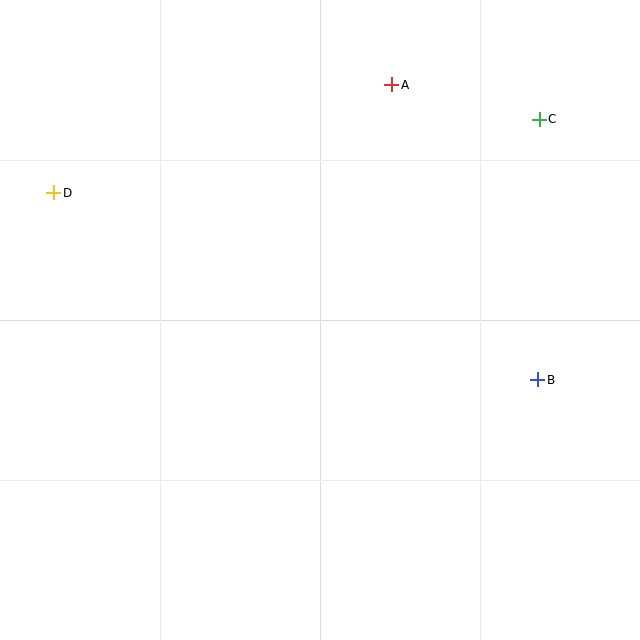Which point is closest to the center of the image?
Point B at (538, 380) is closest to the center.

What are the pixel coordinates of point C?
Point C is at (539, 119).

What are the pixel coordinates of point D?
Point D is at (54, 193).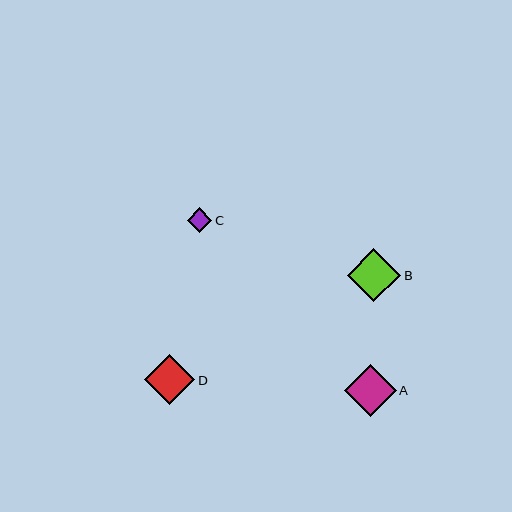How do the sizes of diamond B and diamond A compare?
Diamond B and diamond A are approximately the same size.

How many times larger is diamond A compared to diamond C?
Diamond A is approximately 2.1 times the size of diamond C.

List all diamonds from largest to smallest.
From largest to smallest: B, A, D, C.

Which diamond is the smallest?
Diamond C is the smallest with a size of approximately 25 pixels.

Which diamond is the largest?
Diamond B is the largest with a size of approximately 54 pixels.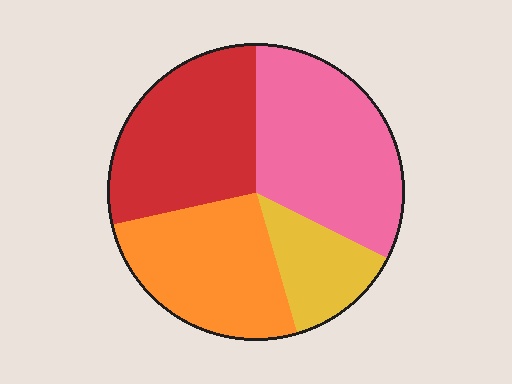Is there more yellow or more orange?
Orange.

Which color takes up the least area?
Yellow, at roughly 15%.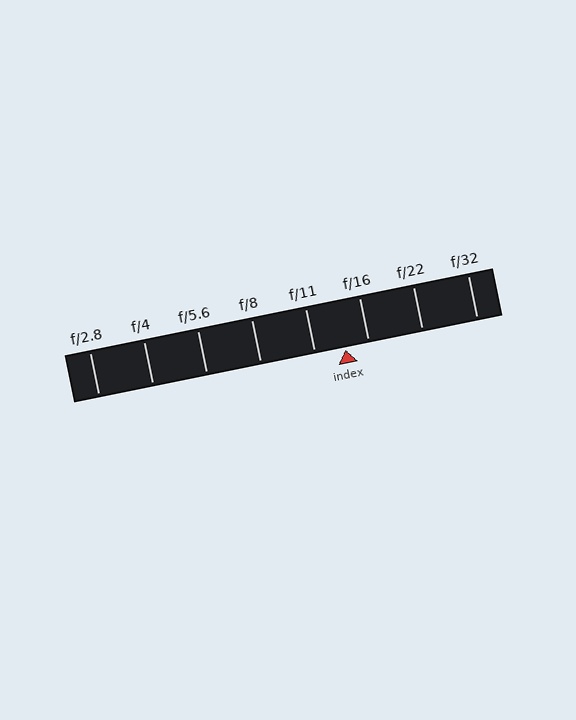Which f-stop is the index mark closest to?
The index mark is closest to f/16.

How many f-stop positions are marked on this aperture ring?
There are 8 f-stop positions marked.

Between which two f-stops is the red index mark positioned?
The index mark is between f/11 and f/16.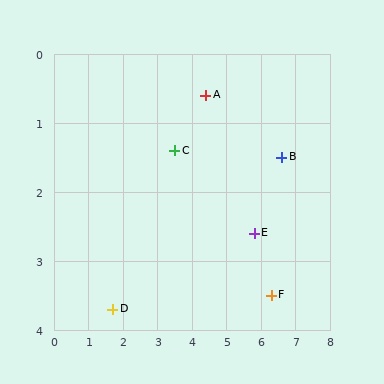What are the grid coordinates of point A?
Point A is at approximately (4.4, 0.6).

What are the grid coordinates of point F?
Point F is at approximately (6.3, 3.5).